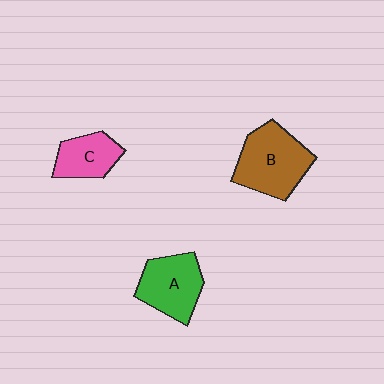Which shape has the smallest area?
Shape C (pink).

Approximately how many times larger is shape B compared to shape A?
Approximately 1.2 times.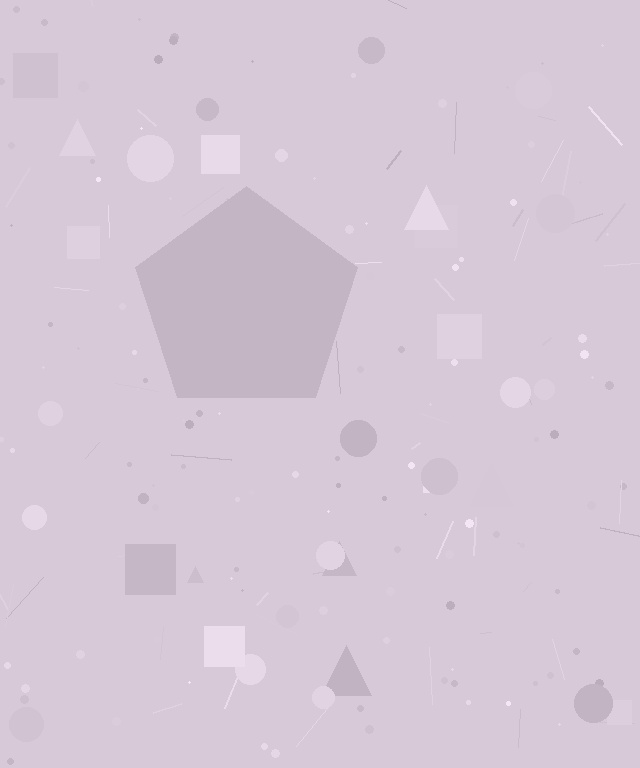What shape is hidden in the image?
A pentagon is hidden in the image.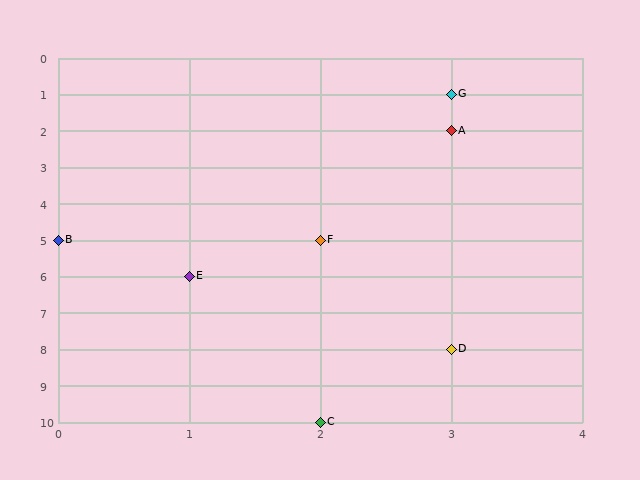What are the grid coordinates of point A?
Point A is at grid coordinates (3, 2).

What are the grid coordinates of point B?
Point B is at grid coordinates (0, 5).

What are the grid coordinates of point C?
Point C is at grid coordinates (2, 10).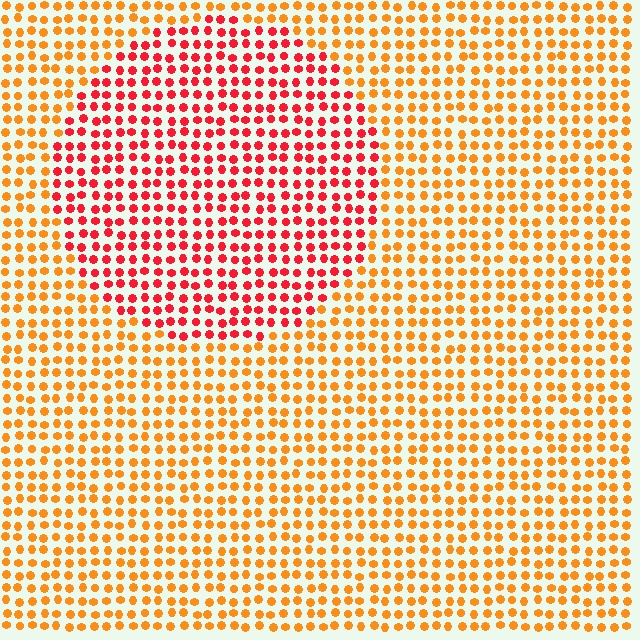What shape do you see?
I see a circle.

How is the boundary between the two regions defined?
The boundary is defined purely by a slight shift in hue (about 38 degrees). Spacing, size, and orientation are identical on both sides.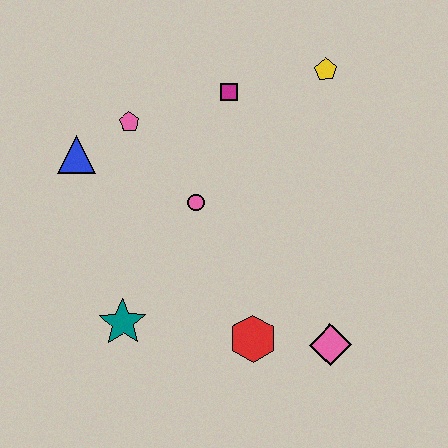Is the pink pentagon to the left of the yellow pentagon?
Yes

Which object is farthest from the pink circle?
The pink diamond is farthest from the pink circle.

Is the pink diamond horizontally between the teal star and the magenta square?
No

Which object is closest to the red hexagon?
The pink diamond is closest to the red hexagon.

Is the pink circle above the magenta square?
No